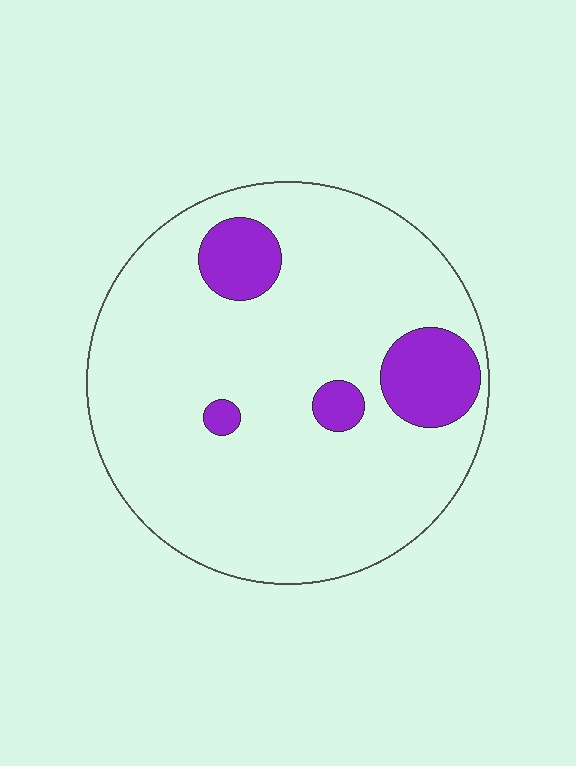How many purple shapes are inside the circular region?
4.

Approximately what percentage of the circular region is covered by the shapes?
Approximately 15%.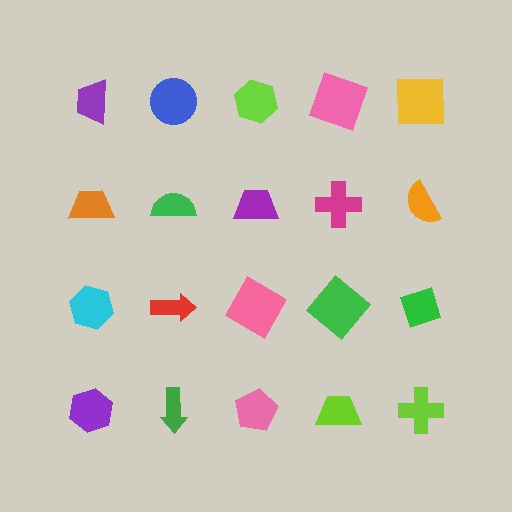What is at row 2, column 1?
An orange trapezoid.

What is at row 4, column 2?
A green arrow.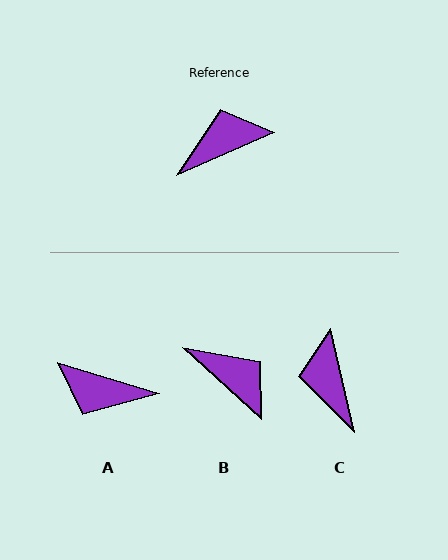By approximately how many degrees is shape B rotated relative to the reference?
Approximately 66 degrees clockwise.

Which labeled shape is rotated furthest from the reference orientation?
A, about 139 degrees away.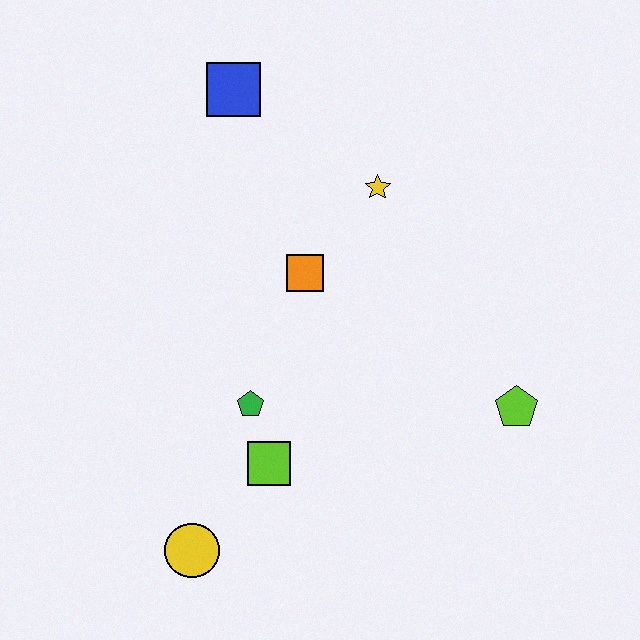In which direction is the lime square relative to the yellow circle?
The lime square is above the yellow circle.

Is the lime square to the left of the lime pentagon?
Yes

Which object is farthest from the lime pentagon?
The blue square is farthest from the lime pentagon.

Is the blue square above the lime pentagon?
Yes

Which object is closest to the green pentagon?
The lime square is closest to the green pentagon.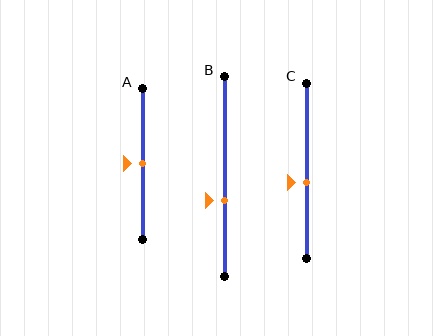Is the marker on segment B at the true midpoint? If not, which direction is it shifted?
No, the marker on segment B is shifted downward by about 12% of the segment length.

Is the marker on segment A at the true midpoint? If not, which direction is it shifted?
Yes, the marker on segment A is at the true midpoint.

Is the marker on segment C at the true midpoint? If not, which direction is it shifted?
No, the marker on segment C is shifted downward by about 6% of the segment length.